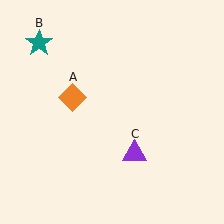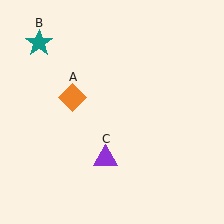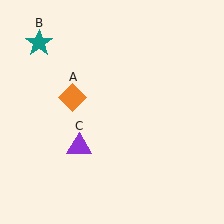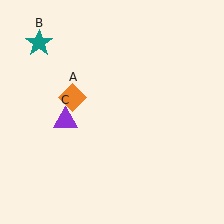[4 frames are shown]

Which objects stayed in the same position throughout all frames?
Orange diamond (object A) and teal star (object B) remained stationary.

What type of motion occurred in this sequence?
The purple triangle (object C) rotated clockwise around the center of the scene.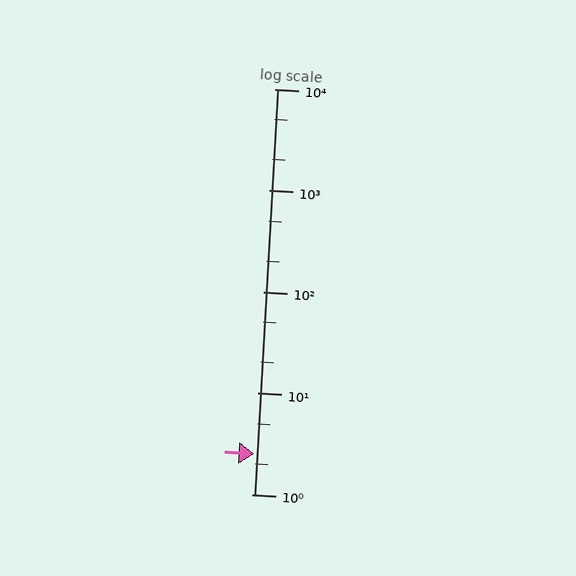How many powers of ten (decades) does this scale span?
The scale spans 4 decades, from 1 to 10000.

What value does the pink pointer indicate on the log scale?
The pointer indicates approximately 2.5.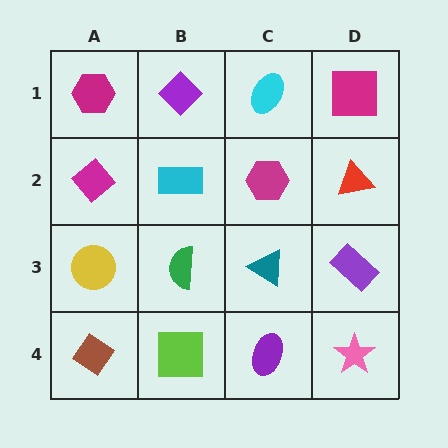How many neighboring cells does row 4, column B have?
3.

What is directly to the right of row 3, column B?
A teal triangle.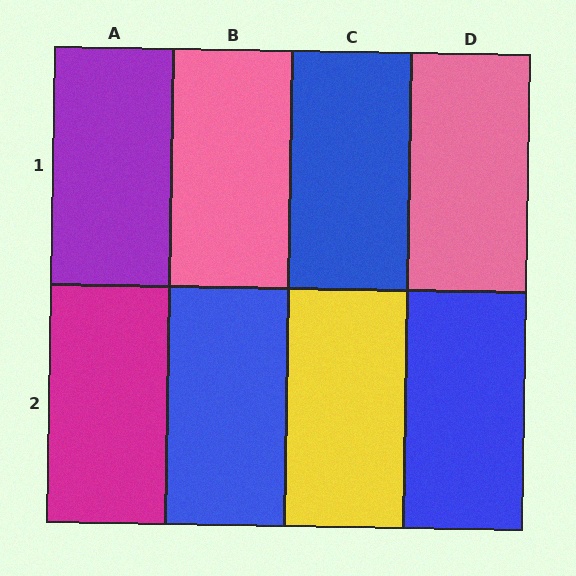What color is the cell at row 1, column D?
Pink.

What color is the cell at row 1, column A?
Purple.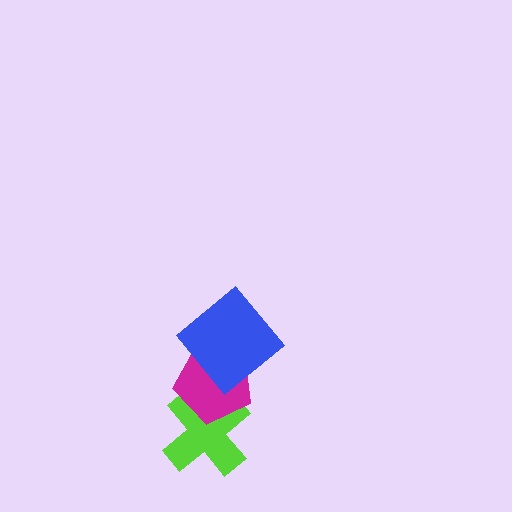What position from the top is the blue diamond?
The blue diamond is 1st from the top.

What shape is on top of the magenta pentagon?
The blue diamond is on top of the magenta pentagon.